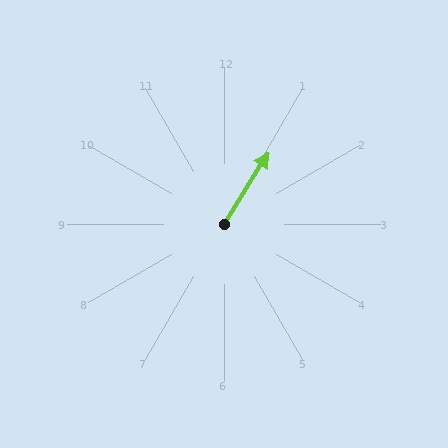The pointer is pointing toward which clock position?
Roughly 1 o'clock.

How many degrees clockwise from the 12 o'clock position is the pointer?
Approximately 32 degrees.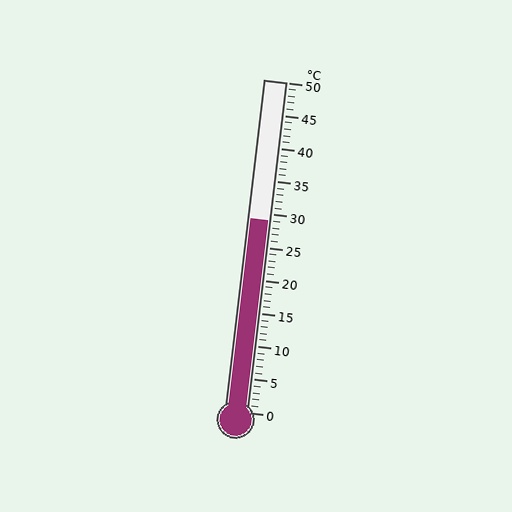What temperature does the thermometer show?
The thermometer shows approximately 29°C.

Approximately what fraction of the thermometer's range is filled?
The thermometer is filled to approximately 60% of its range.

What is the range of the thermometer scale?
The thermometer scale ranges from 0°C to 50°C.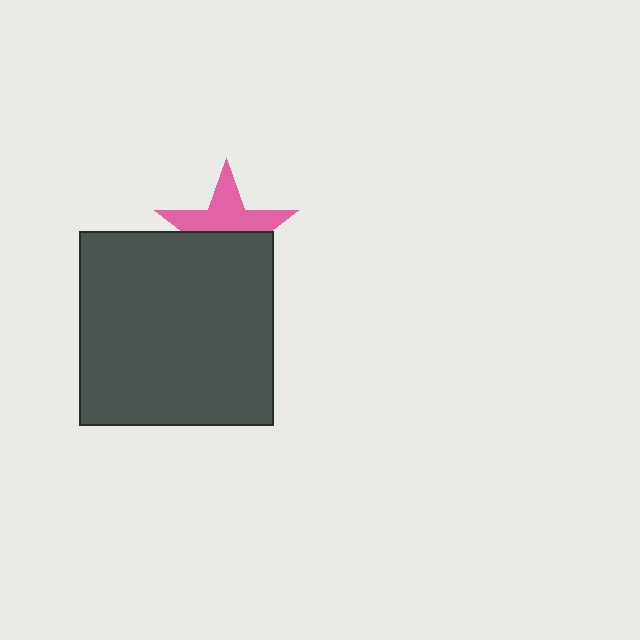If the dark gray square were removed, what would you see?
You would see the complete pink star.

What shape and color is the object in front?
The object in front is a dark gray square.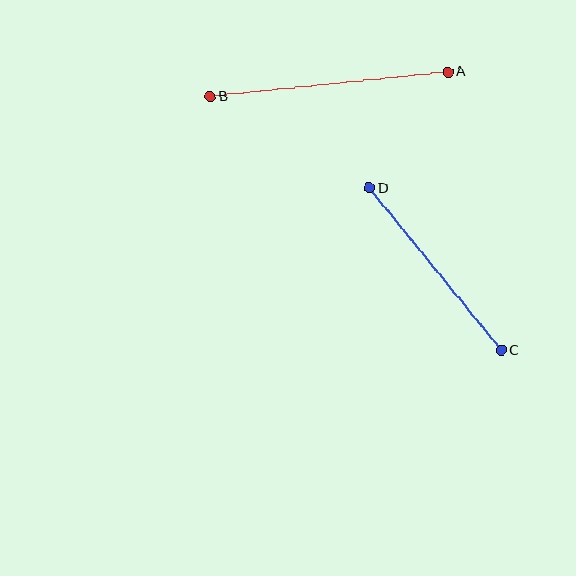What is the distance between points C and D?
The distance is approximately 209 pixels.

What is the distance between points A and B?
The distance is approximately 239 pixels.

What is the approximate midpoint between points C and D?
The midpoint is at approximately (435, 269) pixels.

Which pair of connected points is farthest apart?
Points A and B are farthest apart.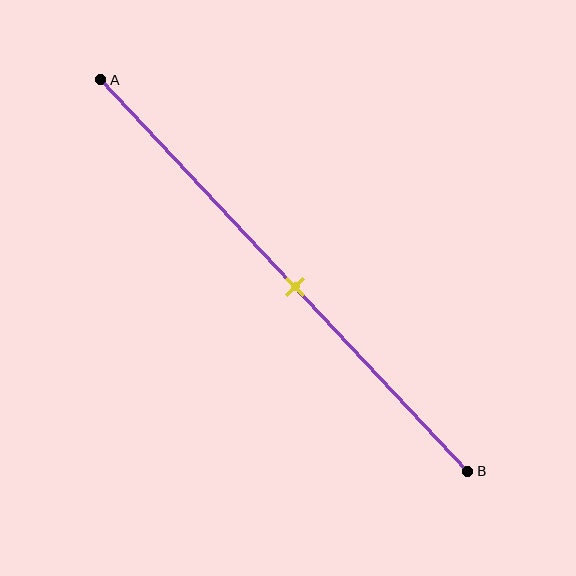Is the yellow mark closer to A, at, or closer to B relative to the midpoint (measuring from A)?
The yellow mark is approximately at the midpoint of segment AB.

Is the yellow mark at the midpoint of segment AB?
Yes, the mark is approximately at the midpoint.